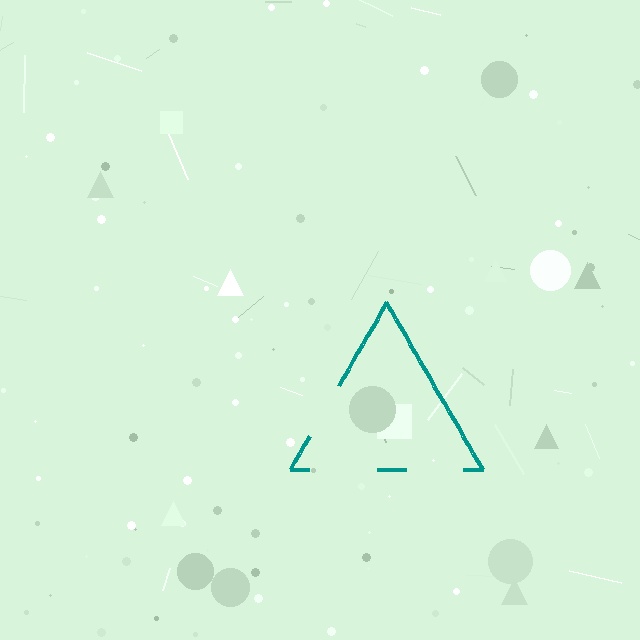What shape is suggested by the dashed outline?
The dashed outline suggests a triangle.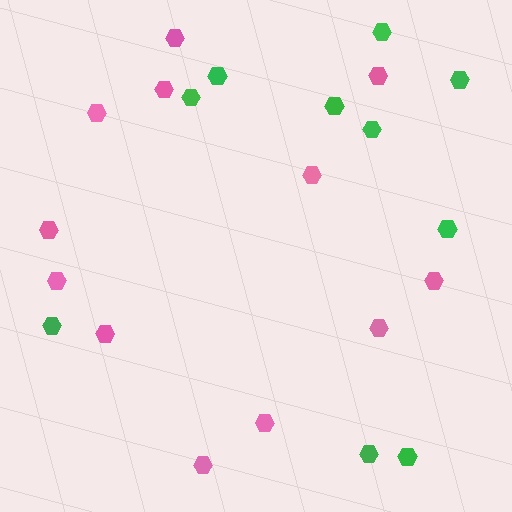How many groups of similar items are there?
There are 2 groups: one group of pink hexagons (12) and one group of green hexagons (10).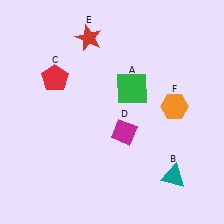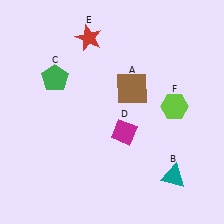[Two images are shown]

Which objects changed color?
A changed from green to brown. C changed from red to green. F changed from orange to lime.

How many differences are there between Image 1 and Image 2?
There are 3 differences between the two images.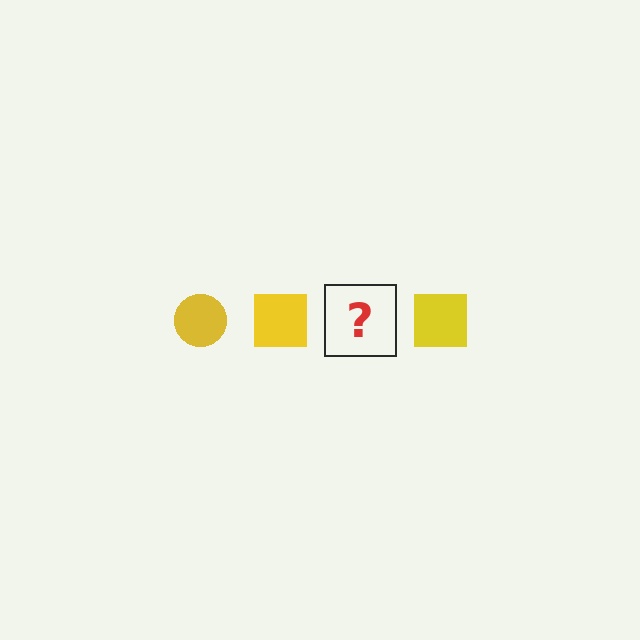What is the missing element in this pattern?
The missing element is a yellow circle.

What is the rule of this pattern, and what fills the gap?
The rule is that the pattern cycles through circle, square shapes in yellow. The gap should be filled with a yellow circle.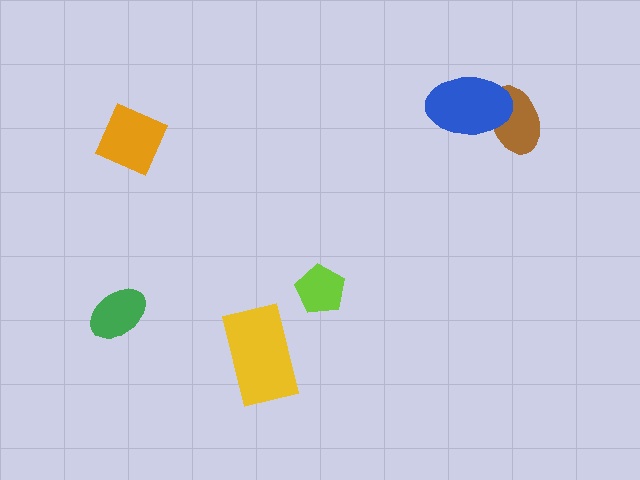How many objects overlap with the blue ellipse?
1 object overlaps with the blue ellipse.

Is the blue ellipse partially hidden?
No, no other shape covers it.